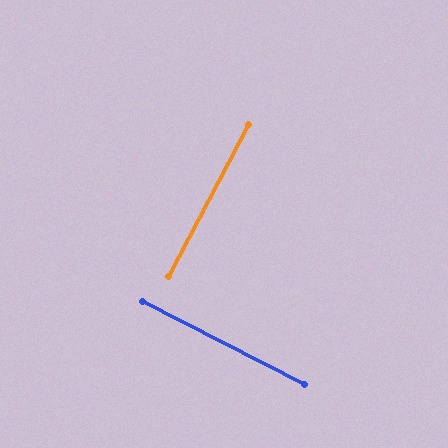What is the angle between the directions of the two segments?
Approximately 89 degrees.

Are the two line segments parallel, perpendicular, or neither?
Perpendicular — they meet at approximately 89°.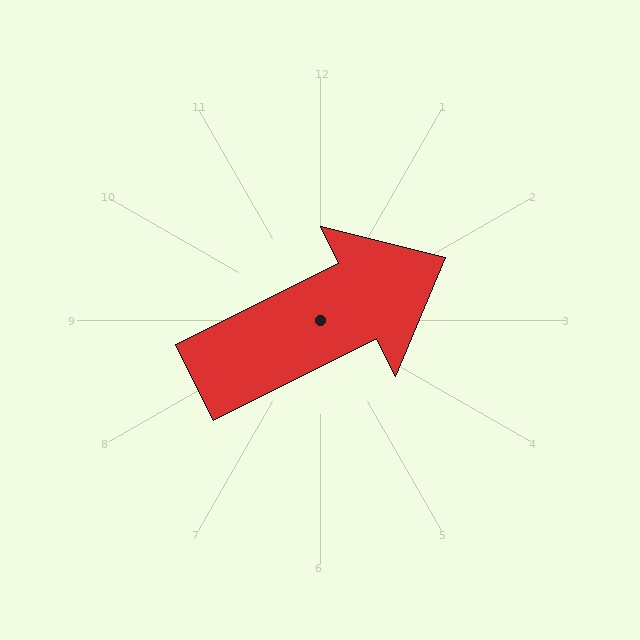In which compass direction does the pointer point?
Northeast.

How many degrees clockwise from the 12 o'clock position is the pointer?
Approximately 63 degrees.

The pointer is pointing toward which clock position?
Roughly 2 o'clock.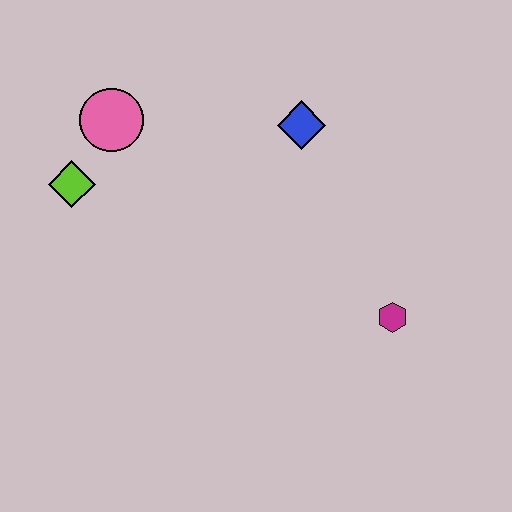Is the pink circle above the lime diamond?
Yes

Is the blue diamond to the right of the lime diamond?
Yes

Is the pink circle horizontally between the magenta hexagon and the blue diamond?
No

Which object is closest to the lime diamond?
The pink circle is closest to the lime diamond.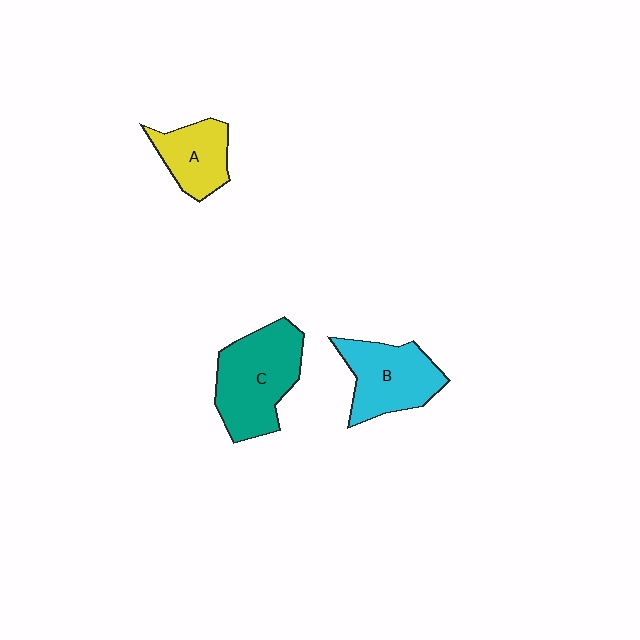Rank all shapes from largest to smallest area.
From largest to smallest: C (teal), B (cyan), A (yellow).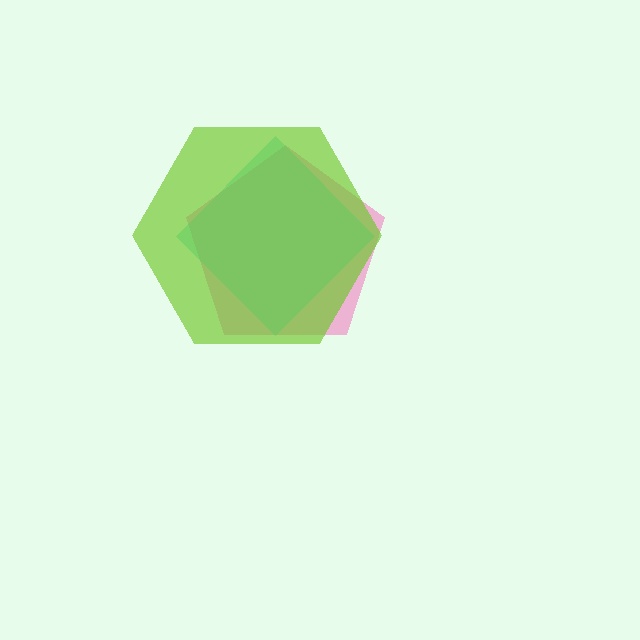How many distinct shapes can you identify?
There are 3 distinct shapes: a pink pentagon, a cyan diamond, a lime hexagon.